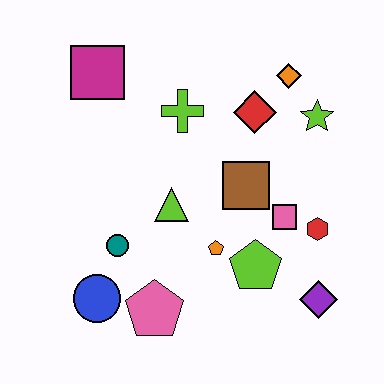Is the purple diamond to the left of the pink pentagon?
No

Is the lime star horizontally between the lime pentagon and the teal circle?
No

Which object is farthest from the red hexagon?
The magenta square is farthest from the red hexagon.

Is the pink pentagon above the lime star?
No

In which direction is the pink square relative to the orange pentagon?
The pink square is to the right of the orange pentagon.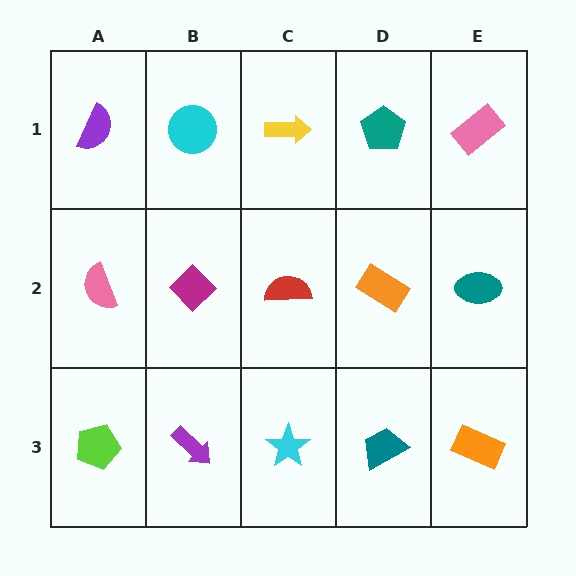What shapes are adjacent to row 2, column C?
A yellow arrow (row 1, column C), a cyan star (row 3, column C), a magenta diamond (row 2, column B), an orange rectangle (row 2, column D).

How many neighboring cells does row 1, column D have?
3.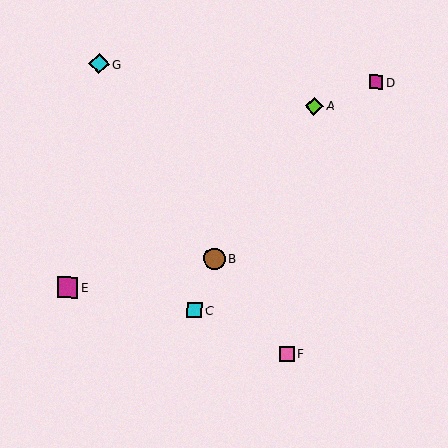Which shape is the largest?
The brown circle (labeled B) is the largest.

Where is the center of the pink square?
The center of the pink square is at (287, 354).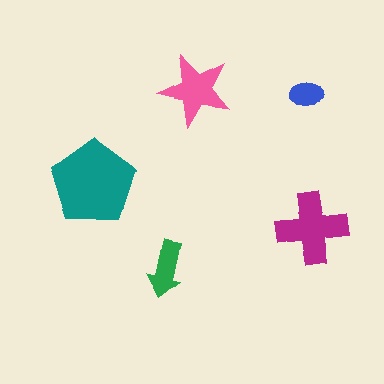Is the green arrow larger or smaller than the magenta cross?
Smaller.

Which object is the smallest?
The blue ellipse.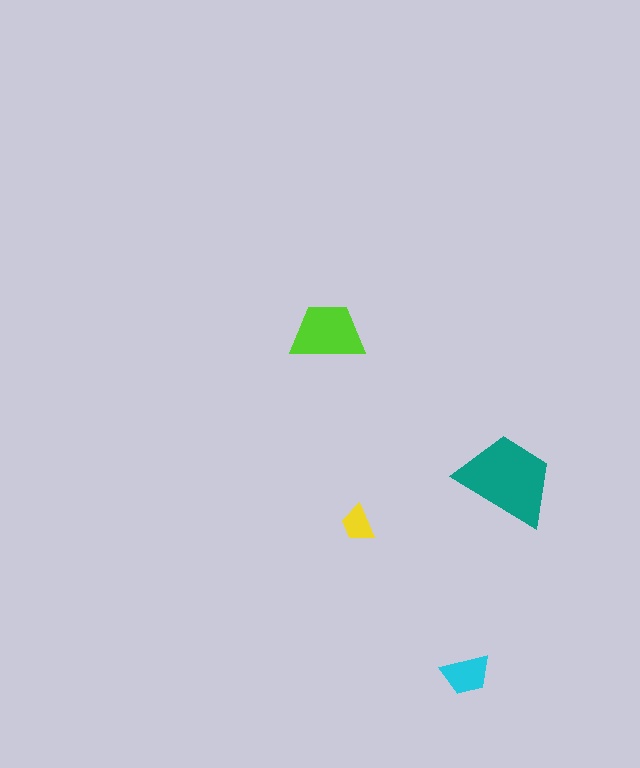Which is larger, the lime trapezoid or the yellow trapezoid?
The lime one.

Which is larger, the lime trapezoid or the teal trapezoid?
The teal one.